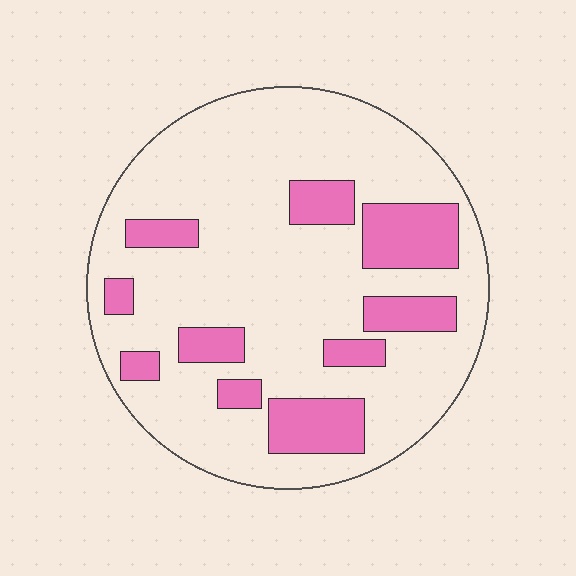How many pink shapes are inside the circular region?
10.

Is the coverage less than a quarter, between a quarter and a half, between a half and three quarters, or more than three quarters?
Less than a quarter.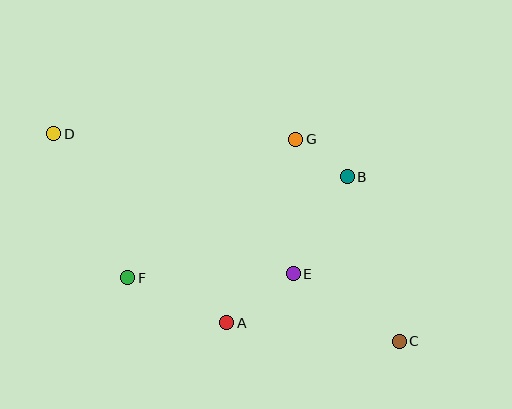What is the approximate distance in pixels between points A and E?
The distance between A and E is approximately 82 pixels.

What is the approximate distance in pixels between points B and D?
The distance between B and D is approximately 297 pixels.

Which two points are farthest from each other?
Points C and D are farthest from each other.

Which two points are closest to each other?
Points B and G are closest to each other.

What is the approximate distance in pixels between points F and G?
The distance between F and G is approximately 218 pixels.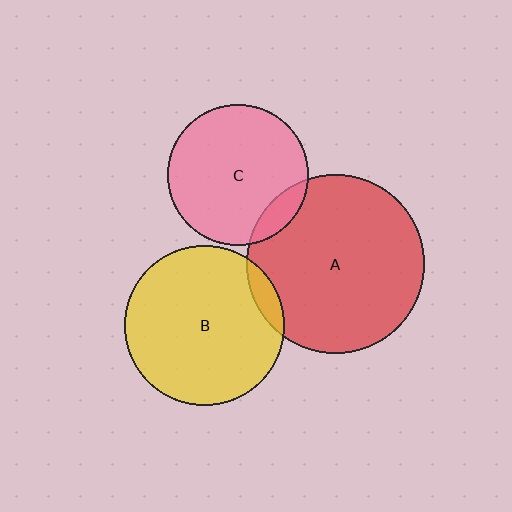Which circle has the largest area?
Circle A (red).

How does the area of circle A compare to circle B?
Approximately 1.2 times.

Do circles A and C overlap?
Yes.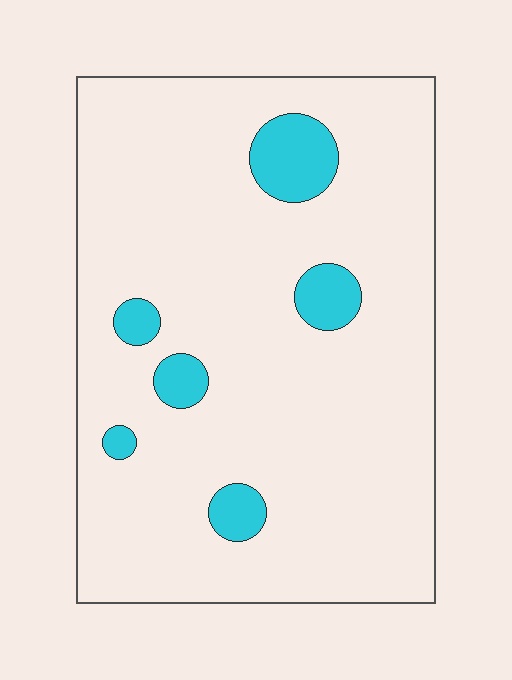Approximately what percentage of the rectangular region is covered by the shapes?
Approximately 10%.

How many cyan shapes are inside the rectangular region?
6.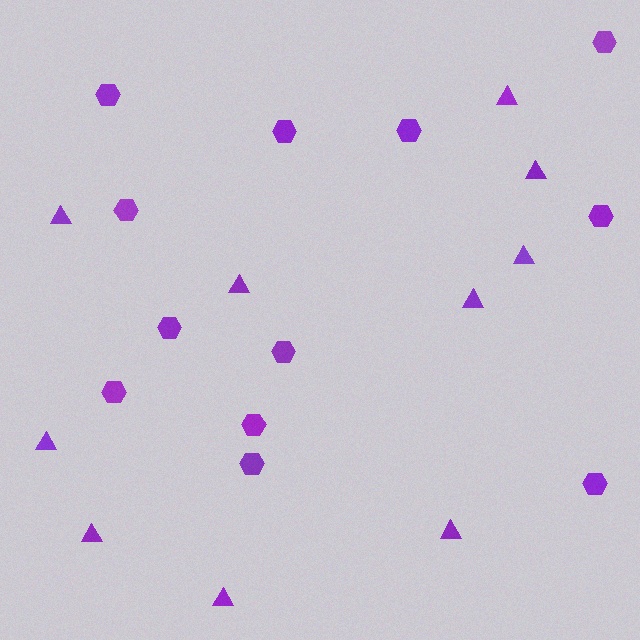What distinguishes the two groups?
There are 2 groups: one group of hexagons (12) and one group of triangles (10).